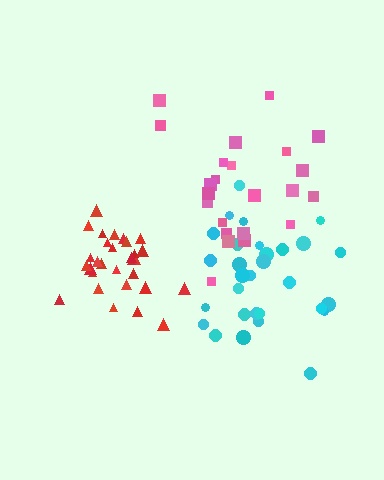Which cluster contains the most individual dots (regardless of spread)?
Cyan (30).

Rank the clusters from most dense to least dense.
red, cyan, pink.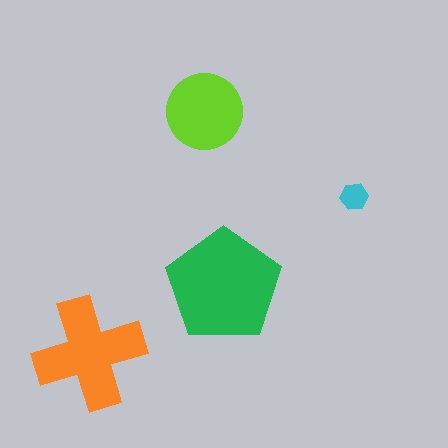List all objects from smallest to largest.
The cyan hexagon, the lime circle, the orange cross, the green pentagon.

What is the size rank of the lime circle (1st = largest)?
3rd.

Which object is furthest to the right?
The cyan hexagon is rightmost.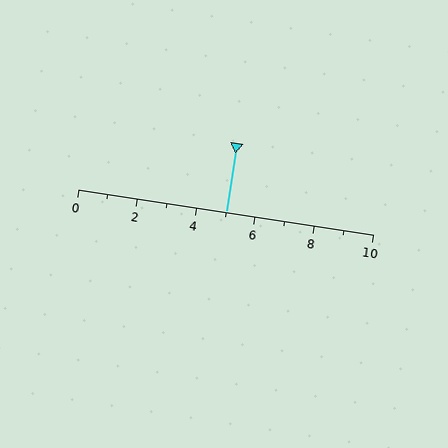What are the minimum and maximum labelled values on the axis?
The axis runs from 0 to 10.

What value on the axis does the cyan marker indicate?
The marker indicates approximately 5.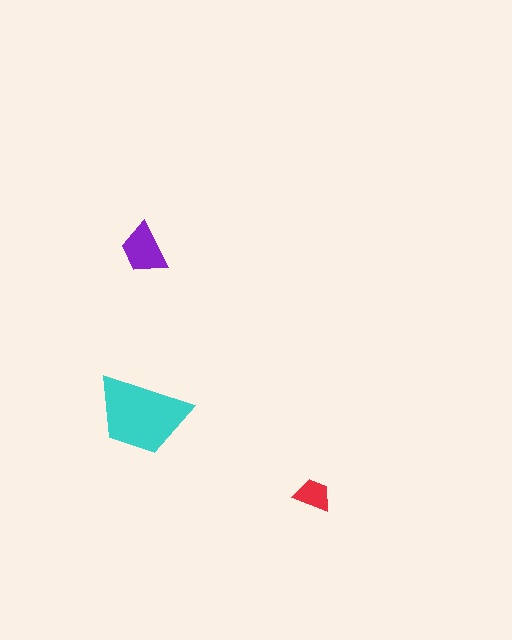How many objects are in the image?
There are 3 objects in the image.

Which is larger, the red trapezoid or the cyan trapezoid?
The cyan one.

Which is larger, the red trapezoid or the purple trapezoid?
The purple one.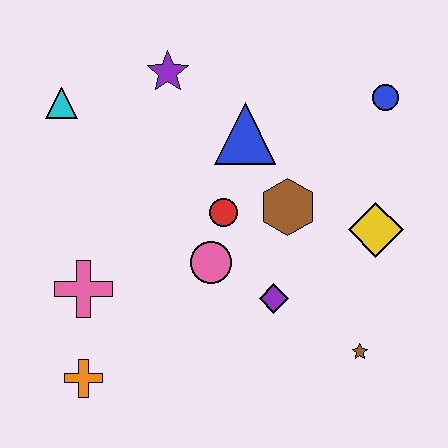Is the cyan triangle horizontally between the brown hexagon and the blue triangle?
No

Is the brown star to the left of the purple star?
No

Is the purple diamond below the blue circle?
Yes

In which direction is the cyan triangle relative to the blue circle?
The cyan triangle is to the left of the blue circle.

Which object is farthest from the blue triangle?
The orange cross is farthest from the blue triangle.